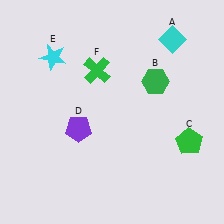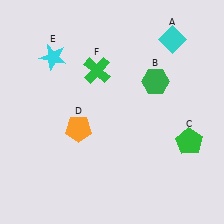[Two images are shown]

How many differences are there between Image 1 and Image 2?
There is 1 difference between the two images.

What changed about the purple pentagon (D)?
In Image 1, D is purple. In Image 2, it changed to orange.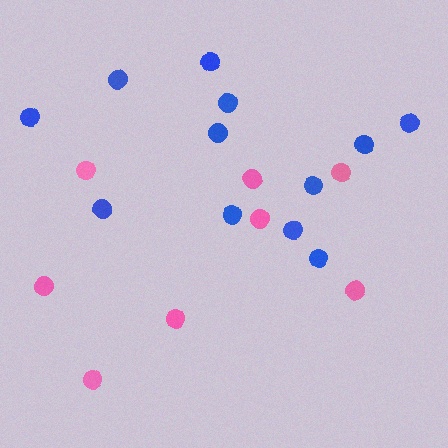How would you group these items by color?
There are 2 groups: one group of pink circles (8) and one group of blue circles (12).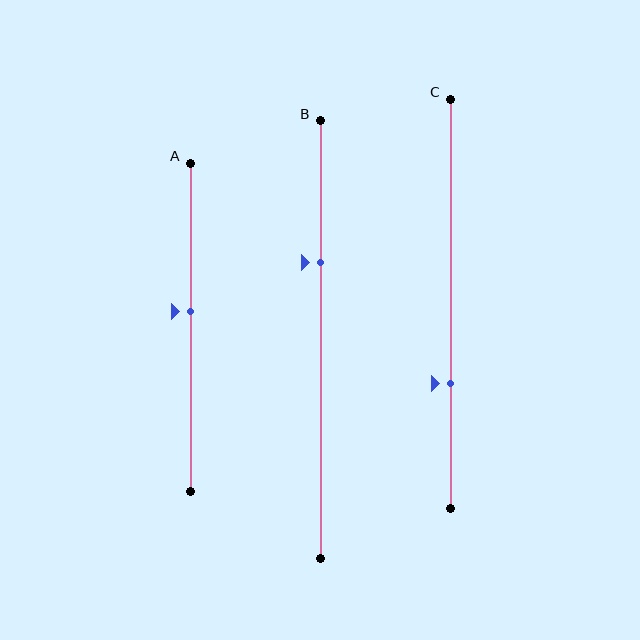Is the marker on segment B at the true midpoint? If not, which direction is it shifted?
No, the marker on segment B is shifted upward by about 18% of the segment length.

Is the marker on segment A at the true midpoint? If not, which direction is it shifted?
No, the marker on segment A is shifted upward by about 5% of the segment length.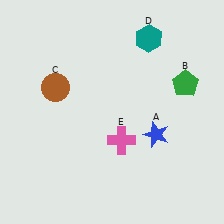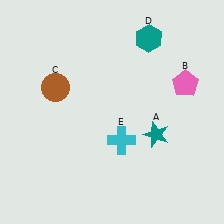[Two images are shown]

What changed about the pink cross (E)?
In Image 1, E is pink. In Image 2, it changed to cyan.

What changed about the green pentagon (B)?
In Image 1, B is green. In Image 2, it changed to pink.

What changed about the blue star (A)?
In Image 1, A is blue. In Image 2, it changed to teal.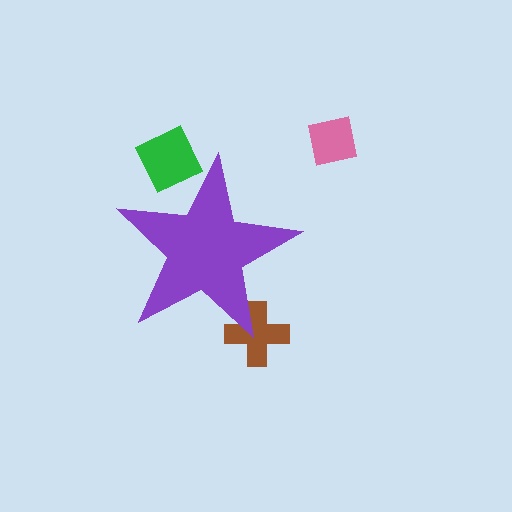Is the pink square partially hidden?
No, the pink square is fully visible.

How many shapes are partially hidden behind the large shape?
2 shapes are partially hidden.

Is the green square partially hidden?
Yes, the green square is partially hidden behind the purple star.